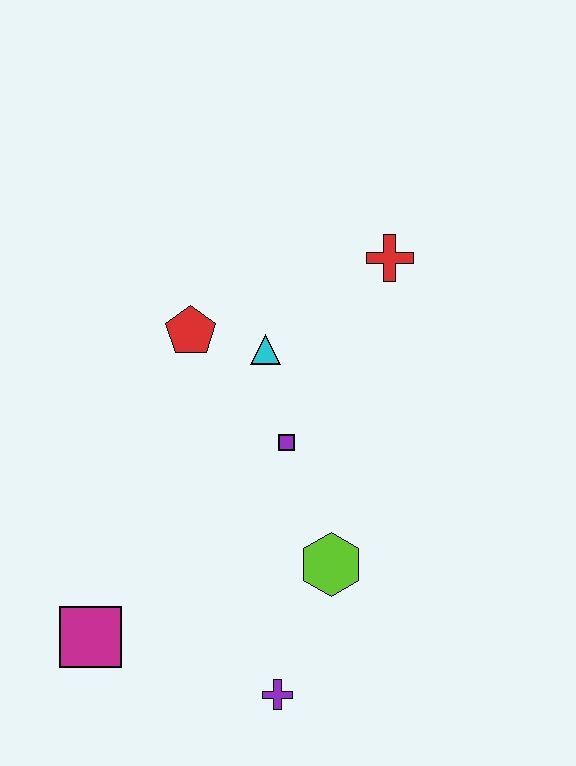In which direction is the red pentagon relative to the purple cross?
The red pentagon is above the purple cross.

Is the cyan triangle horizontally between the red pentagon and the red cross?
Yes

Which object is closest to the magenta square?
The purple cross is closest to the magenta square.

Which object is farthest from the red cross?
The magenta square is farthest from the red cross.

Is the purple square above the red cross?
No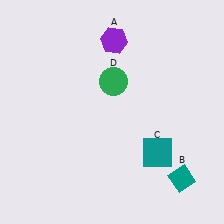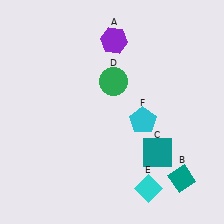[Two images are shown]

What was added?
A cyan diamond (E), a cyan pentagon (F) were added in Image 2.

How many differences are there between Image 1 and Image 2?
There are 2 differences between the two images.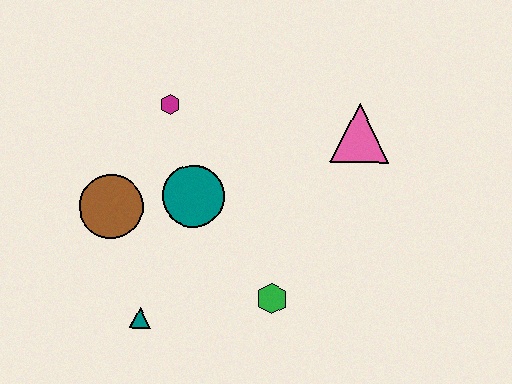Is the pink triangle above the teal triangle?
Yes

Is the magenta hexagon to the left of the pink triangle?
Yes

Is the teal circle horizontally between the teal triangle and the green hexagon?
Yes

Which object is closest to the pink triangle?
The teal circle is closest to the pink triangle.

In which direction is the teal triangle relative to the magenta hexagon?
The teal triangle is below the magenta hexagon.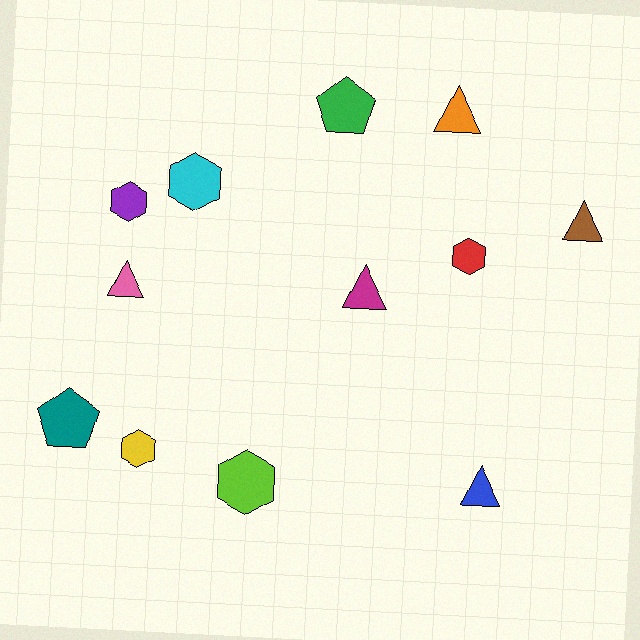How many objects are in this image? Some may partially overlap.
There are 12 objects.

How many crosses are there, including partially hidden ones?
There are no crosses.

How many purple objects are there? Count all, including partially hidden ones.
There is 1 purple object.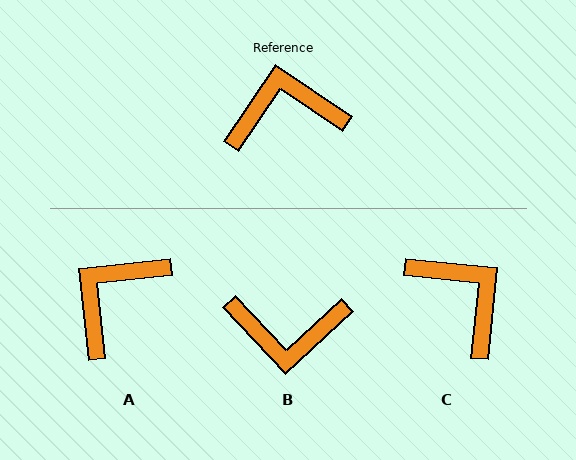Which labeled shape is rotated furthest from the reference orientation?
B, about 167 degrees away.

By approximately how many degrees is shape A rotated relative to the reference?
Approximately 40 degrees counter-clockwise.